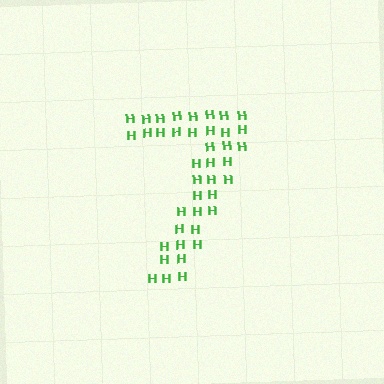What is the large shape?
The large shape is the digit 7.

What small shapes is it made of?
It is made of small letter H's.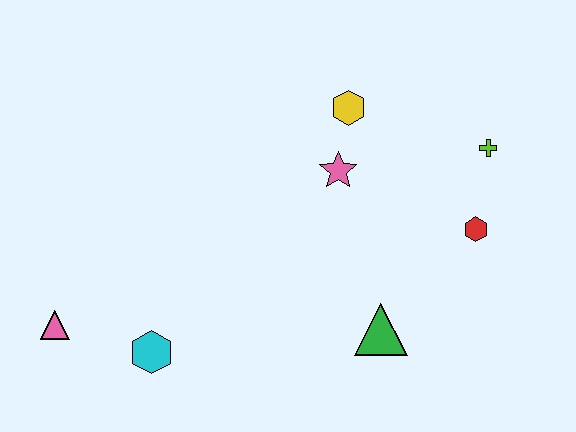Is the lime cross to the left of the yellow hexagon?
No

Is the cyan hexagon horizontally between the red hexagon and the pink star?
No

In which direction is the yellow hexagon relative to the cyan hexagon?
The yellow hexagon is above the cyan hexagon.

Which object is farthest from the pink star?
The pink triangle is farthest from the pink star.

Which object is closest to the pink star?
The yellow hexagon is closest to the pink star.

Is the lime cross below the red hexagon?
No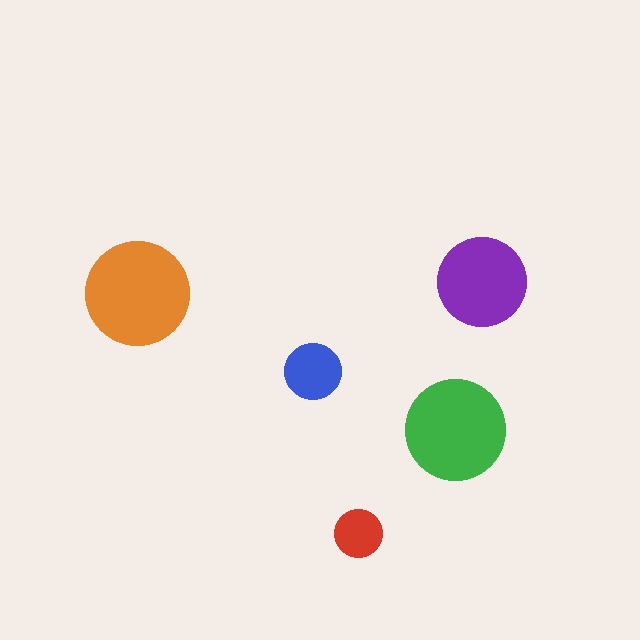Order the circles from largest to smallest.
the orange one, the green one, the purple one, the blue one, the red one.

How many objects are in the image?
There are 5 objects in the image.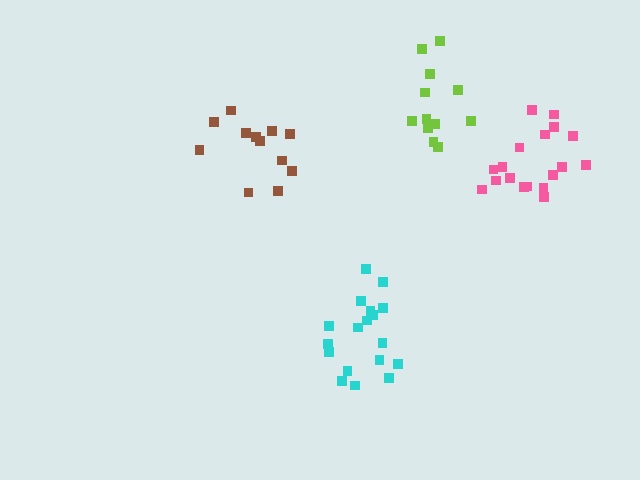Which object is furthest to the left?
The brown cluster is leftmost.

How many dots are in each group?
Group 1: 12 dots, Group 2: 12 dots, Group 3: 18 dots, Group 4: 18 dots (60 total).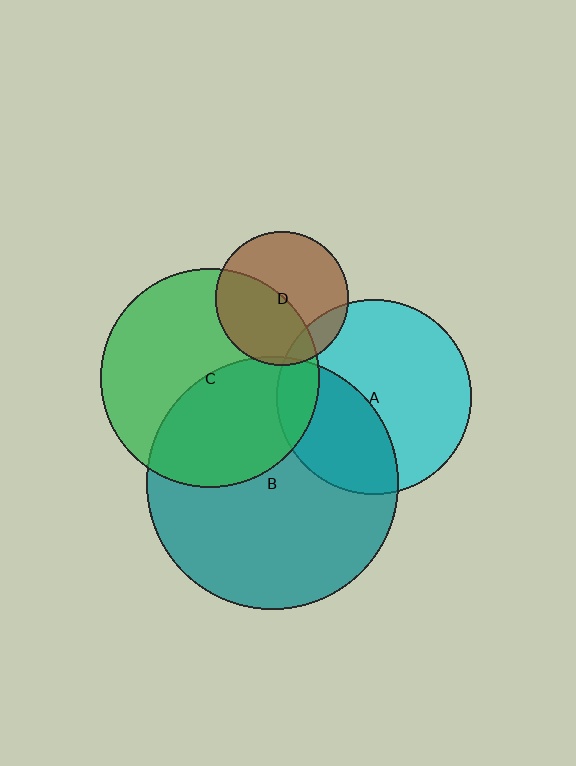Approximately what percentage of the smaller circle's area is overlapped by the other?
Approximately 15%.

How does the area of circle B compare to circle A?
Approximately 1.7 times.